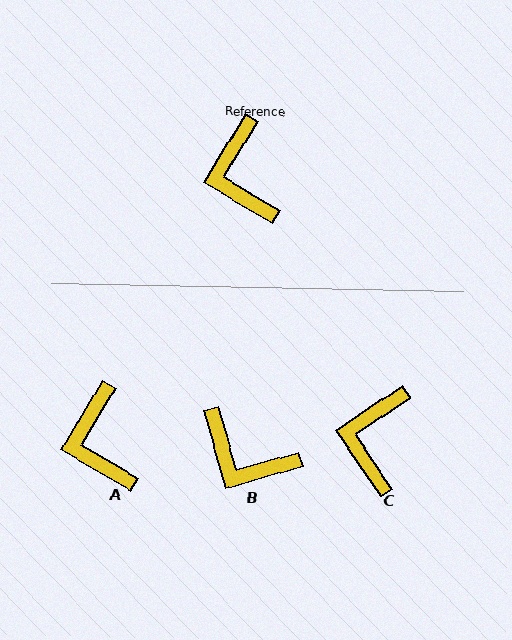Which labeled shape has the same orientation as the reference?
A.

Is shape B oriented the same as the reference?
No, it is off by about 47 degrees.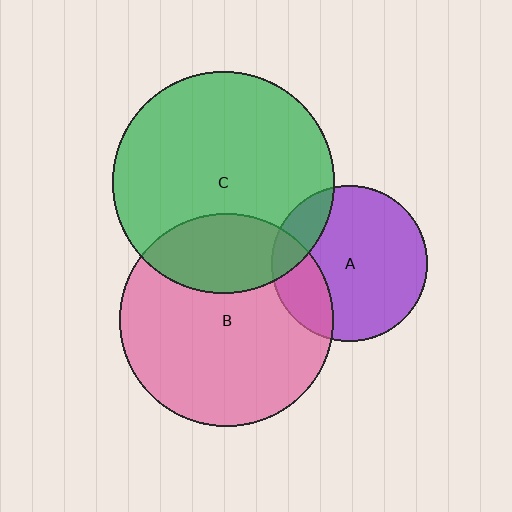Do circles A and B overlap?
Yes.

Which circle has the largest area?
Circle C (green).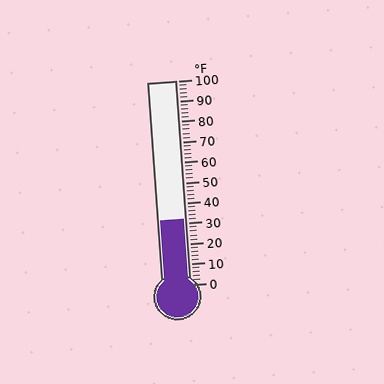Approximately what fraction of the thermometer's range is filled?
The thermometer is filled to approximately 30% of its range.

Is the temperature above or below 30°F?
The temperature is above 30°F.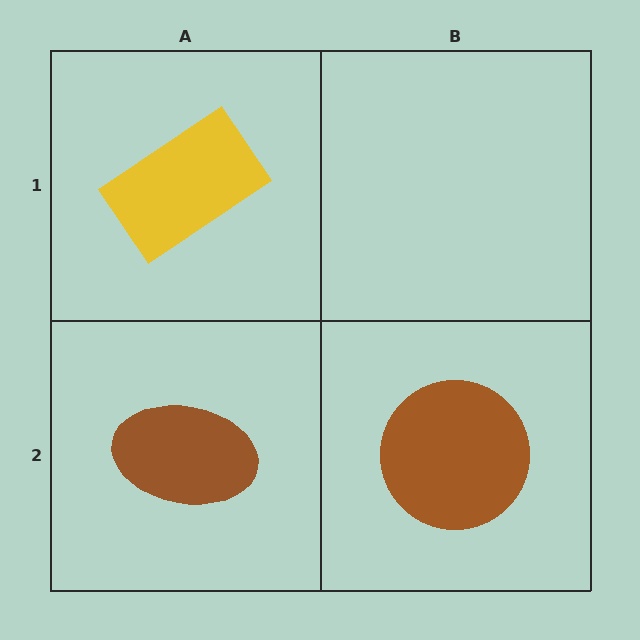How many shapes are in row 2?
2 shapes.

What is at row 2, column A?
A brown ellipse.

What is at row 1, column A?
A yellow rectangle.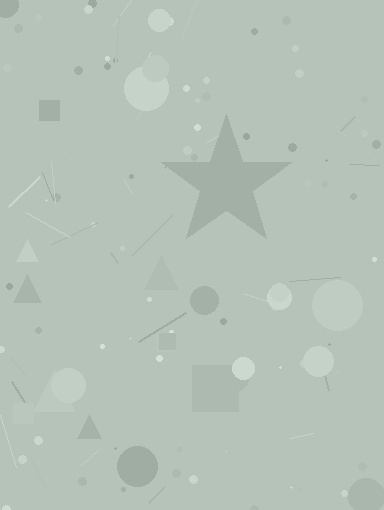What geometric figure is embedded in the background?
A star is embedded in the background.